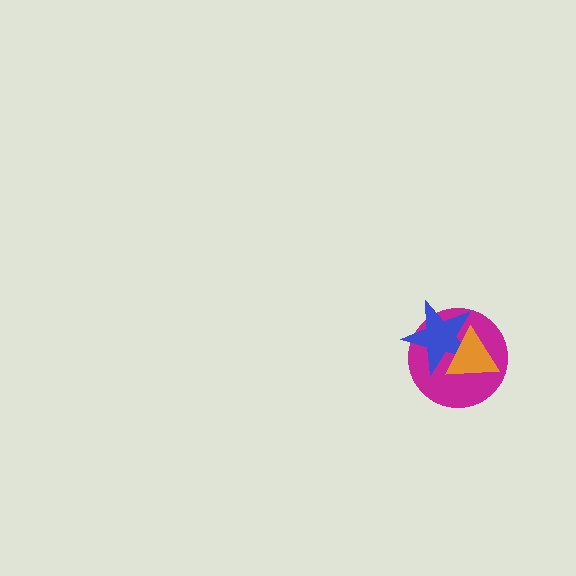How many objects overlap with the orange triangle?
2 objects overlap with the orange triangle.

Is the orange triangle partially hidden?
No, no other shape covers it.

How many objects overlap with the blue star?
2 objects overlap with the blue star.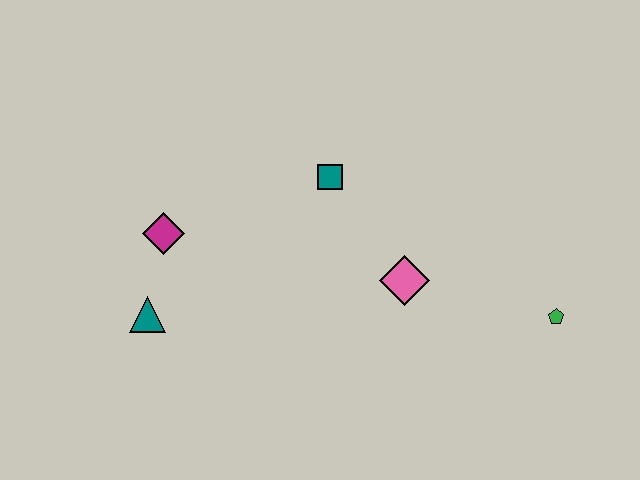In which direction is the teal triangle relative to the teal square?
The teal triangle is to the left of the teal square.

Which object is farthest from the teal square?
The green pentagon is farthest from the teal square.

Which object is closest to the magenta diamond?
The teal triangle is closest to the magenta diamond.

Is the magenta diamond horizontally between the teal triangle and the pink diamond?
Yes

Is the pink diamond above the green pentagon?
Yes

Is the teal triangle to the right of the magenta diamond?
No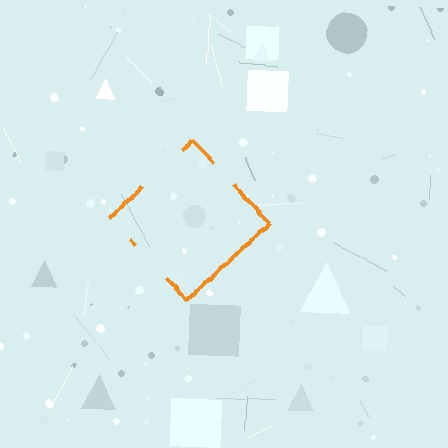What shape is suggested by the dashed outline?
The dashed outline suggests a diamond.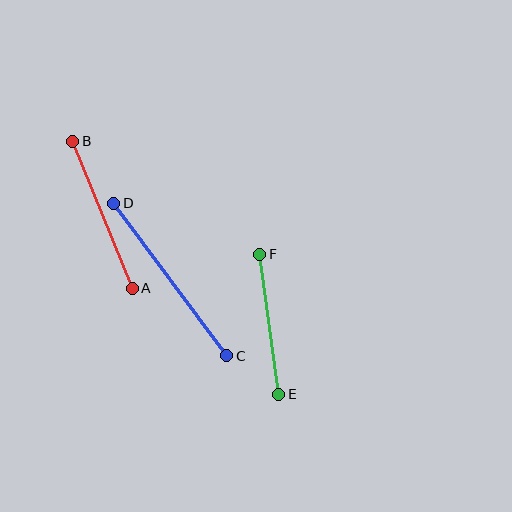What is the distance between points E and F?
The distance is approximately 141 pixels.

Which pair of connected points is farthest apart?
Points C and D are farthest apart.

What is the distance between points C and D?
The distance is approximately 190 pixels.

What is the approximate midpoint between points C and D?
The midpoint is at approximately (170, 279) pixels.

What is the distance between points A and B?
The distance is approximately 158 pixels.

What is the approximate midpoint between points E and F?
The midpoint is at approximately (269, 324) pixels.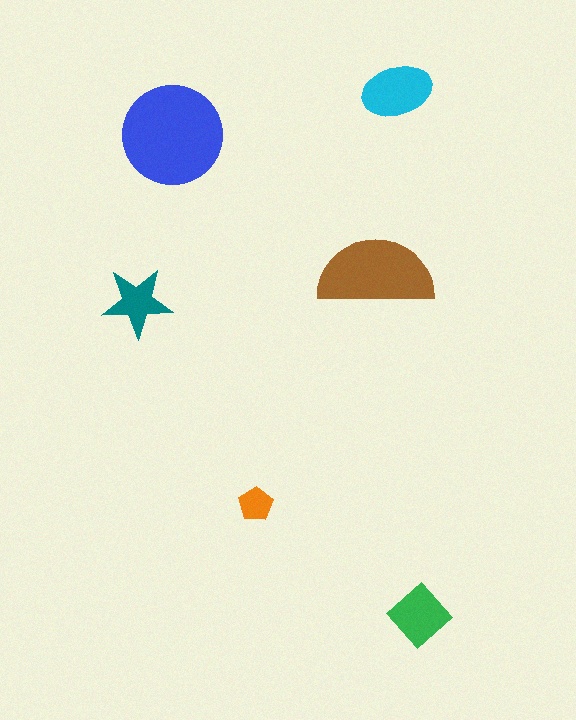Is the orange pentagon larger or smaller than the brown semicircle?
Smaller.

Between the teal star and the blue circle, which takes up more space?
The blue circle.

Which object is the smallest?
The orange pentagon.